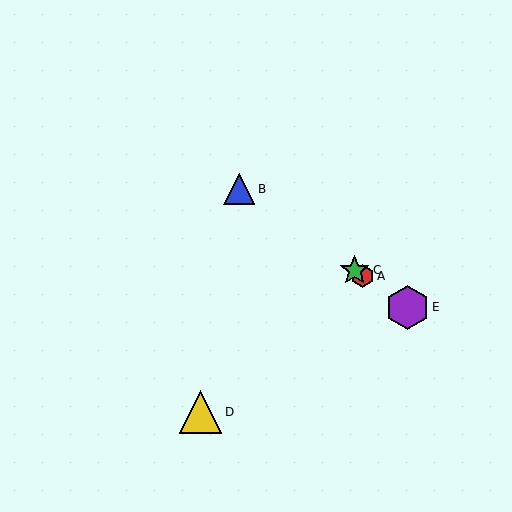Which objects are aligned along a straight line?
Objects A, B, C, E are aligned along a straight line.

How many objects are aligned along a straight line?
4 objects (A, B, C, E) are aligned along a straight line.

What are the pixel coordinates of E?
Object E is at (407, 307).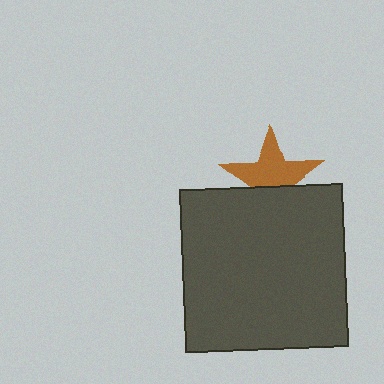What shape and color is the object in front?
The object in front is a dark gray square.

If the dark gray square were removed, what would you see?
You would see the complete brown star.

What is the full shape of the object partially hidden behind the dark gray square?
The partially hidden object is a brown star.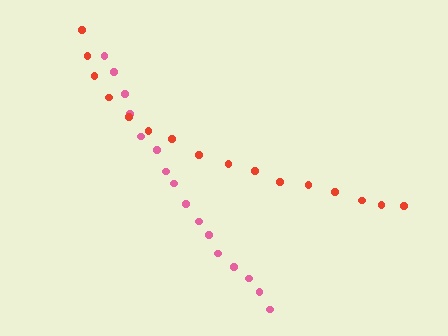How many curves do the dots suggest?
There are 2 distinct paths.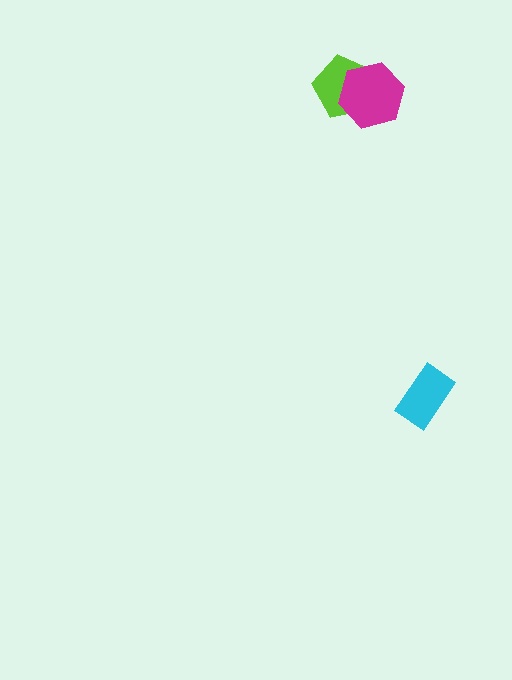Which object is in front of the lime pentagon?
The magenta hexagon is in front of the lime pentagon.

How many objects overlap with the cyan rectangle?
0 objects overlap with the cyan rectangle.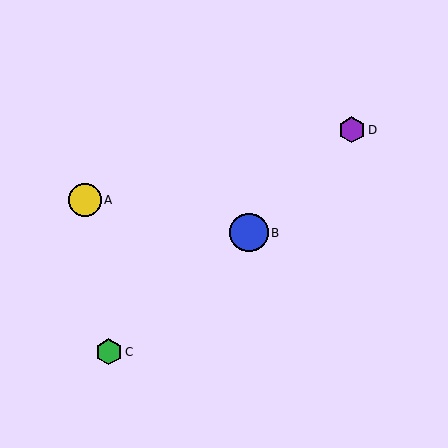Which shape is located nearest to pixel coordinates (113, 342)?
The green hexagon (labeled C) at (109, 352) is nearest to that location.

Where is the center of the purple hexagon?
The center of the purple hexagon is at (352, 130).